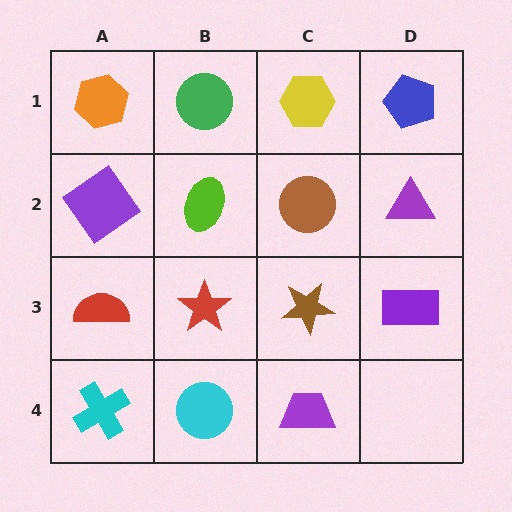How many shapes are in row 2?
4 shapes.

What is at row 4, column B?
A cyan circle.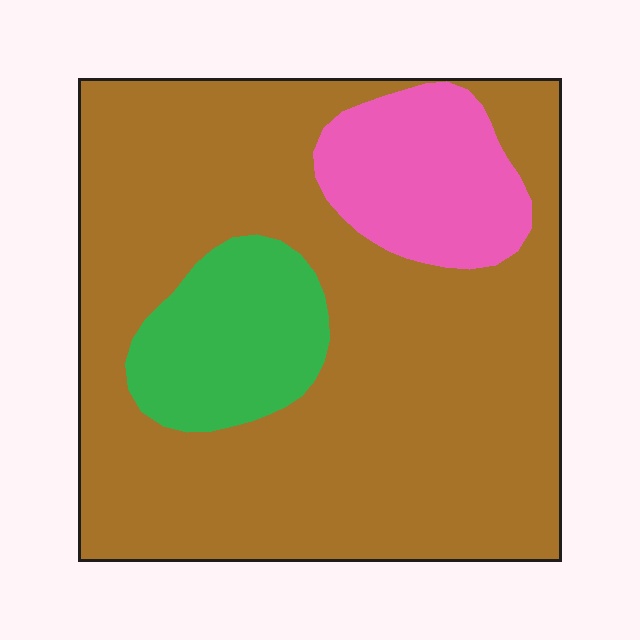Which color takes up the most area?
Brown, at roughly 75%.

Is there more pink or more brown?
Brown.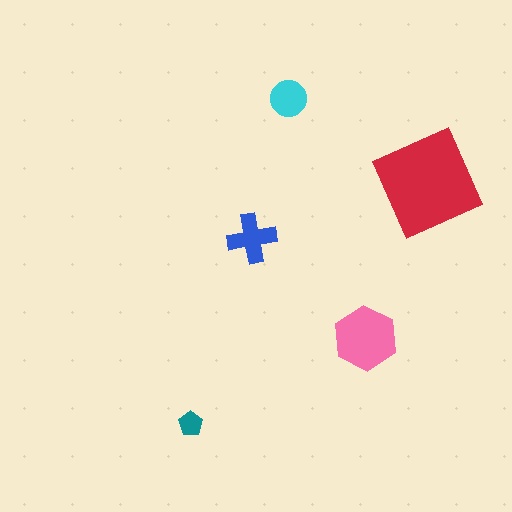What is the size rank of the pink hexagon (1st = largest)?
2nd.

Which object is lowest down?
The teal pentagon is bottommost.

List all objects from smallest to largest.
The teal pentagon, the cyan circle, the blue cross, the pink hexagon, the red diamond.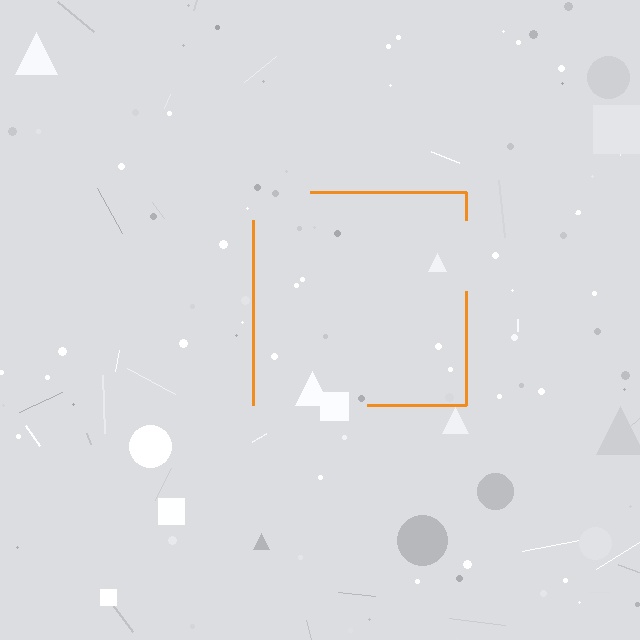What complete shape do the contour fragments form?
The contour fragments form a square.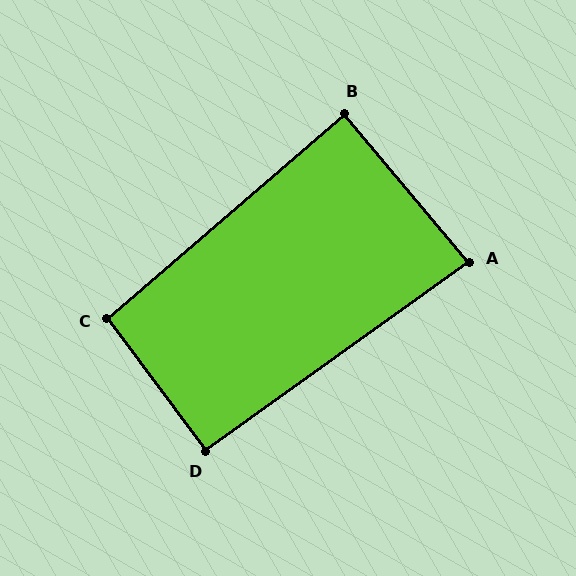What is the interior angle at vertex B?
Approximately 89 degrees (approximately right).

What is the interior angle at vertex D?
Approximately 91 degrees (approximately right).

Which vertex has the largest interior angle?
C, at approximately 94 degrees.